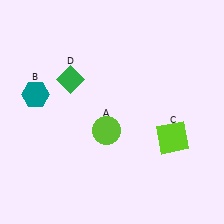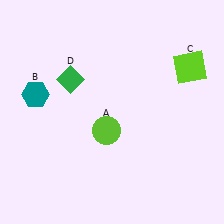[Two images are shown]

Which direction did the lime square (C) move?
The lime square (C) moved up.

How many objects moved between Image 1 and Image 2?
1 object moved between the two images.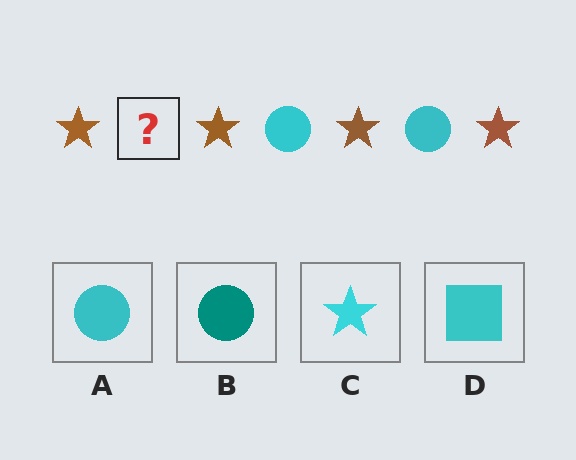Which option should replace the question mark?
Option A.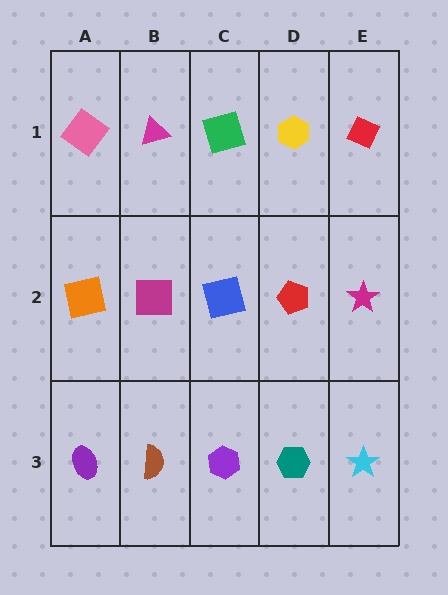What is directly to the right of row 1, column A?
A magenta triangle.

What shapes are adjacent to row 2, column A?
A pink diamond (row 1, column A), a purple ellipse (row 3, column A), a magenta square (row 2, column B).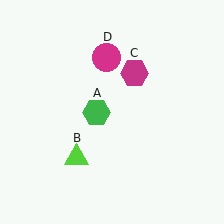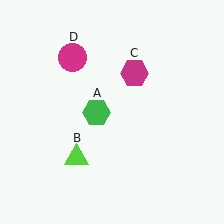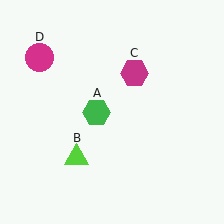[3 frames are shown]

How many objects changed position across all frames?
1 object changed position: magenta circle (object D).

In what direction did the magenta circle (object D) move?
The magenta circle (object D) moved left.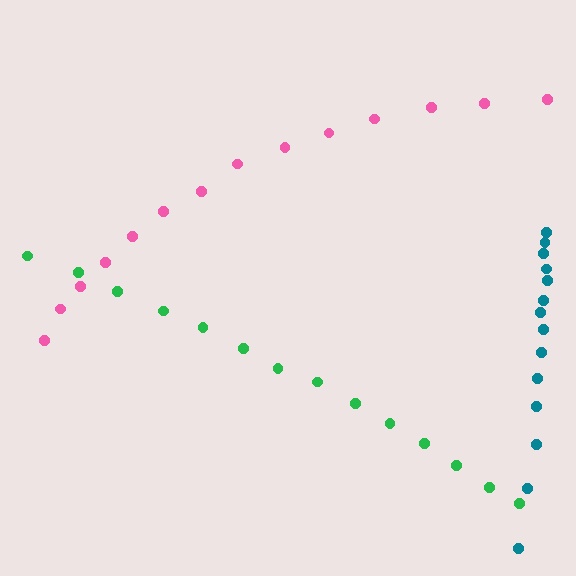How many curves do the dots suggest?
There are 3 distinct paths.